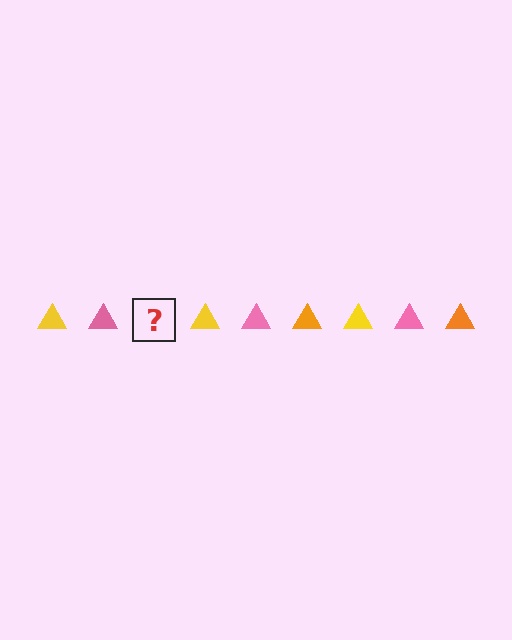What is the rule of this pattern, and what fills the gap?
The rule is that the pattern cycles through yellow, pink, orange triangles. The gap should be filled with an orange triangle.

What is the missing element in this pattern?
The missing element is an orange triangle.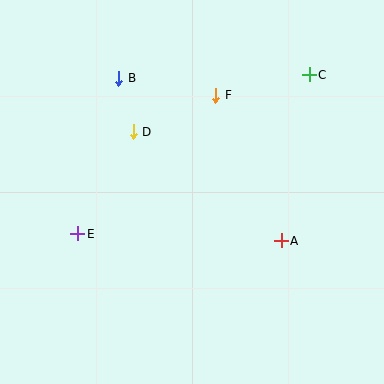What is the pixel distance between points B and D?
The distance between B and D is 56 pixels.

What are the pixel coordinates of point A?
Point A is at (281, 241).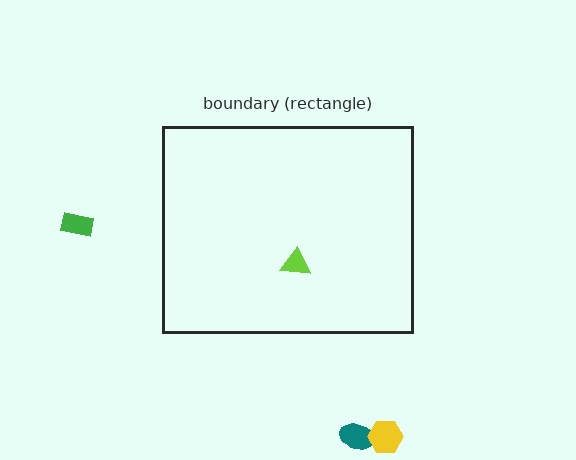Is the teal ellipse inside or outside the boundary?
Outside.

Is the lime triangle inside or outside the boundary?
Inside.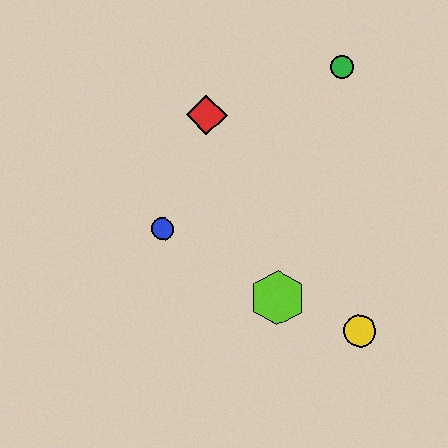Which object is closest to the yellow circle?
The lime hexagon is closest to the yellow circle.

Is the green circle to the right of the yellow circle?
No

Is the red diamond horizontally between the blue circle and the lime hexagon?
Yes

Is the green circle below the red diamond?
No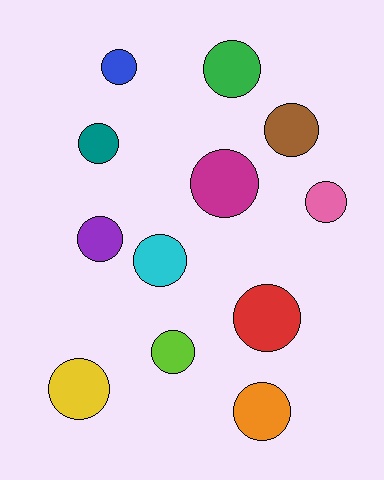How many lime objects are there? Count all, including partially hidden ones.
There is 1 lime object.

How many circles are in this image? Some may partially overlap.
There are 12 circles.